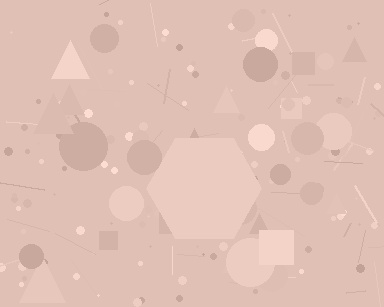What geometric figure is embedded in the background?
A hexagon is embedded in the background.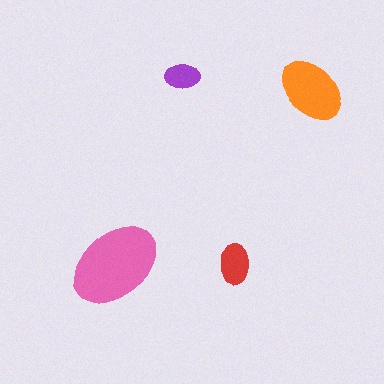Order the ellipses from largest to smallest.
the pink one, the orange one, the red one, the purple one.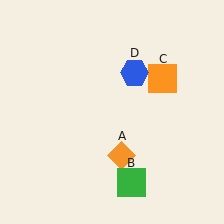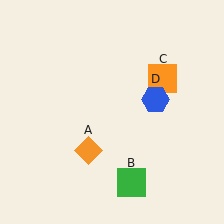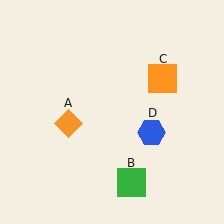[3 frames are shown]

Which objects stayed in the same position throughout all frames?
Green square (object B) and orange square (object C) remained stationary.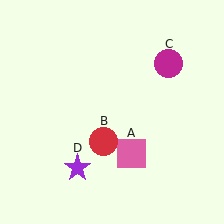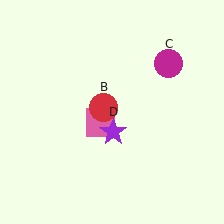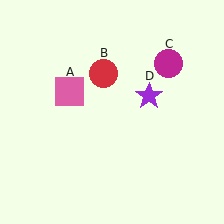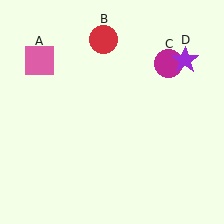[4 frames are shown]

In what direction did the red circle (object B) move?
The red circle (object B) moved up.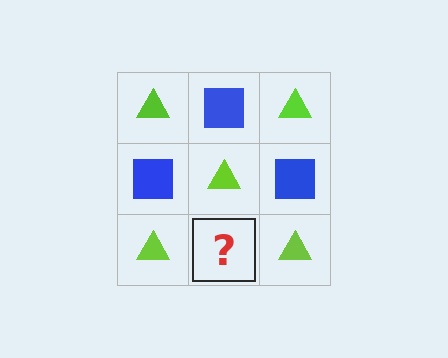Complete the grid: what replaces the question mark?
The question mark should be replaced with a blue square.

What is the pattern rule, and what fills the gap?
The rule is that it alternates lime triangle and blue square in a checkerboard pattern. The gap should be filled with a blue square.